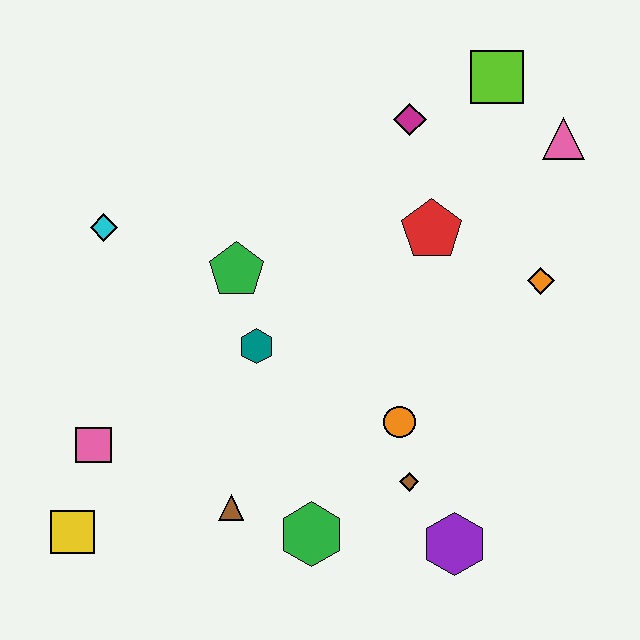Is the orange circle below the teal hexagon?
Yes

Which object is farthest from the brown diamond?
The lime square is farthest from the brown diamond.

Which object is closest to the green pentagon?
The teal hexagon is closest to the green pentagon.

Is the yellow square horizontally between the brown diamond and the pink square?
No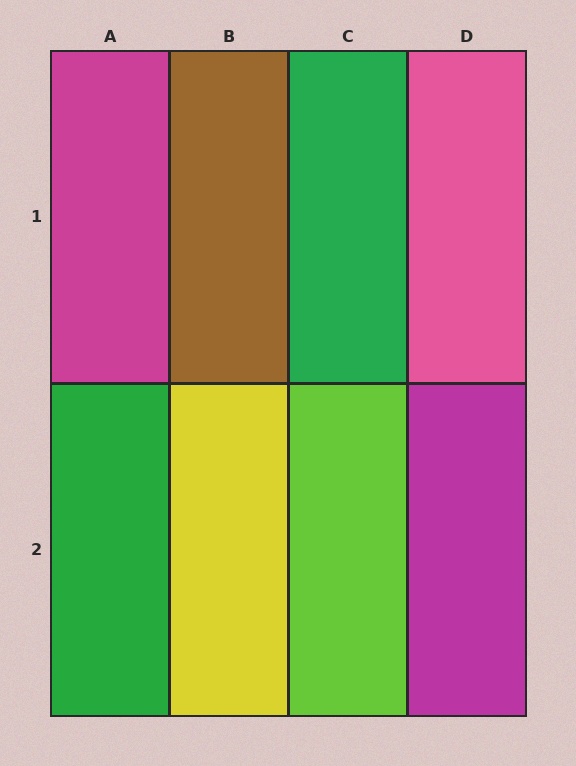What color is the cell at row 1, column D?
Pink.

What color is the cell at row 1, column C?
Green.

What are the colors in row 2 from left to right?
Green, yellow, lime, magenta.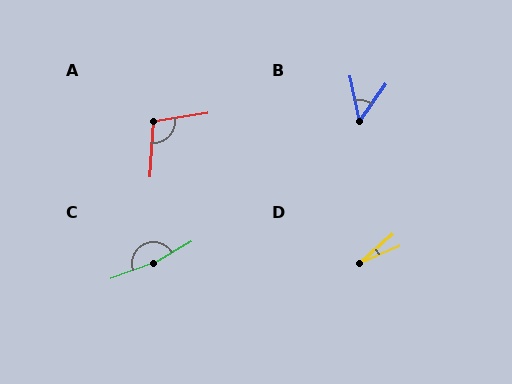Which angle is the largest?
C, at approximately 170 degrees.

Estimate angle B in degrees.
Approximately 48 degrees.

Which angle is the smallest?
D, at approximately 17 degrees.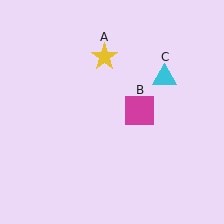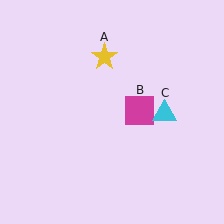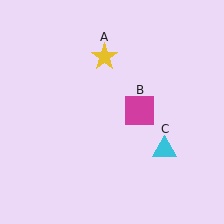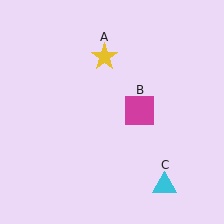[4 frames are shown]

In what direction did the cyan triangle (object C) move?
The cyan triangle (object C) moved down.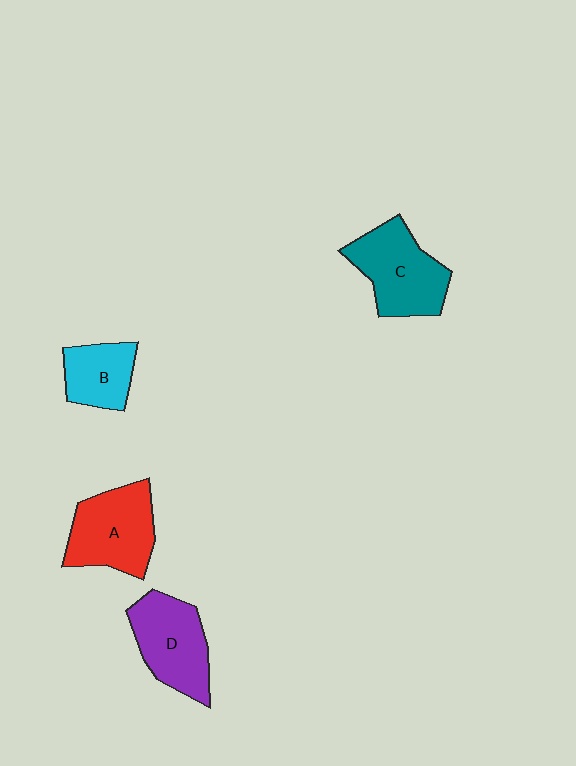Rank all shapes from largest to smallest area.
From largest to smallest: C (teal), A (red), D (purple), B (cyan).